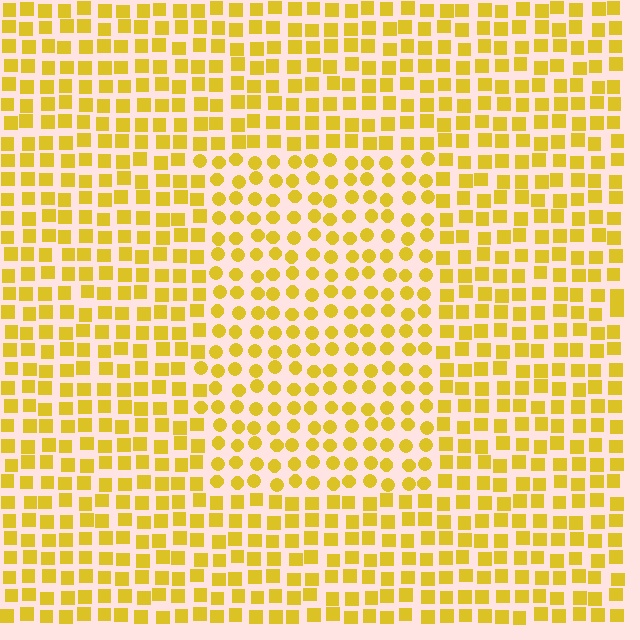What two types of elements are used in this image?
The image uses circles inside the rectangle region and squares outside it.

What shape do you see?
I see a rectangle.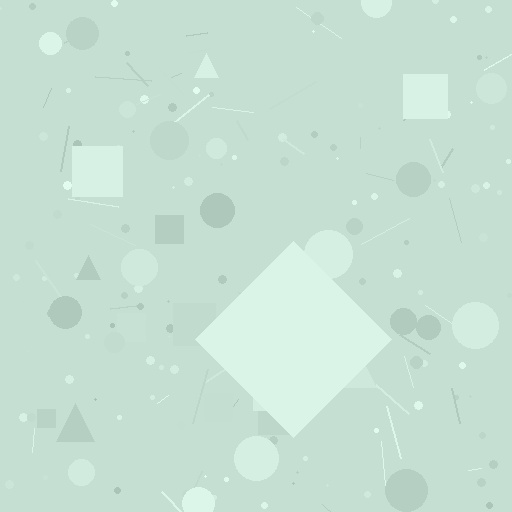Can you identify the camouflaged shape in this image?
The camouflaged shape is a diamond.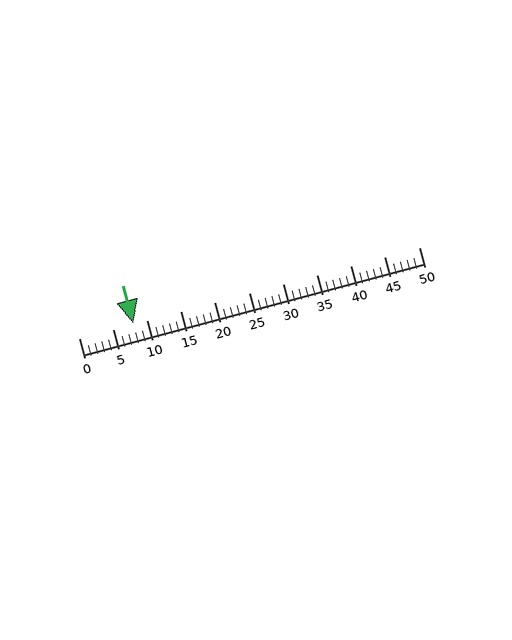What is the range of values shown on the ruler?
The ruler shows values from 0 to 50.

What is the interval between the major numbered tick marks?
The major tick marks are spaced 5 units apart.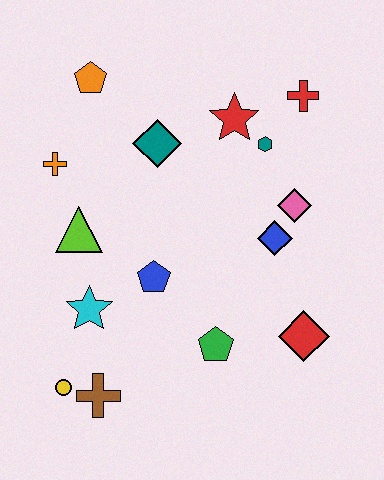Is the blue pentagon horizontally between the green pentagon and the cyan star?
Yes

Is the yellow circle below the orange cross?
Yes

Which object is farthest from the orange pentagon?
The red diamond is farthest from the orange pentagon.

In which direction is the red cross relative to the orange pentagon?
The red cross is to the right of the orange pentagon.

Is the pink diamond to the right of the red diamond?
No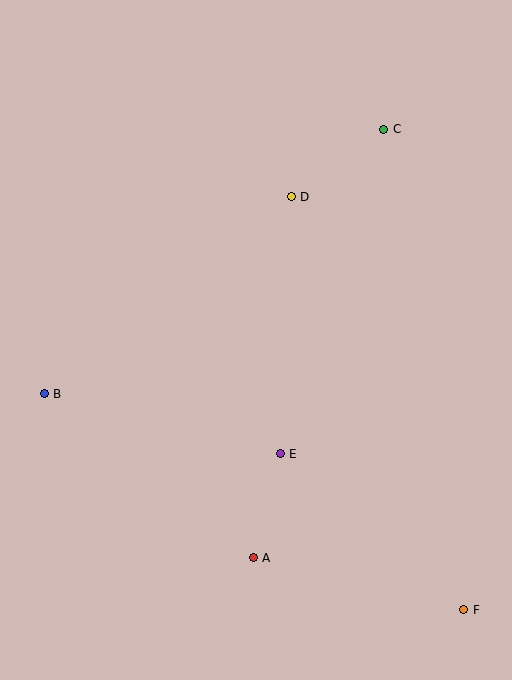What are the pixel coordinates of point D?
Point D is at (292, 197).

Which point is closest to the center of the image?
Point E at (280, 454) is closest to the center.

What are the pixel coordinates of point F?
Point F is at (463, 610).